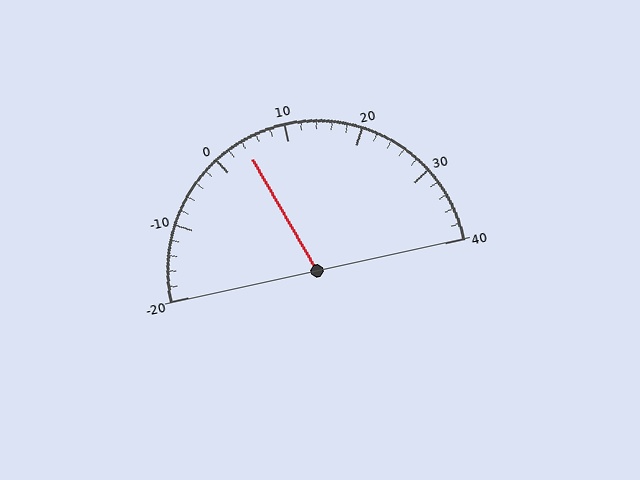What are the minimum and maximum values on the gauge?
The gauge ranges from -20 to 40.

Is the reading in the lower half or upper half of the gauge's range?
The reading is in the lower half of the range (-20 to 40).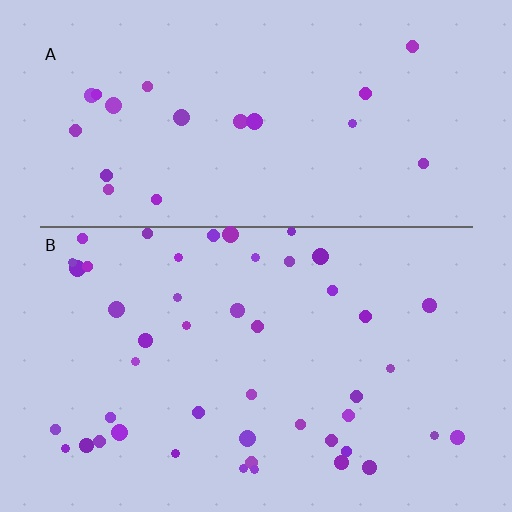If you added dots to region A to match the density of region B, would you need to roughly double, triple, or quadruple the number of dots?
Approximately double.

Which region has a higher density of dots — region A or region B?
B (the bottom).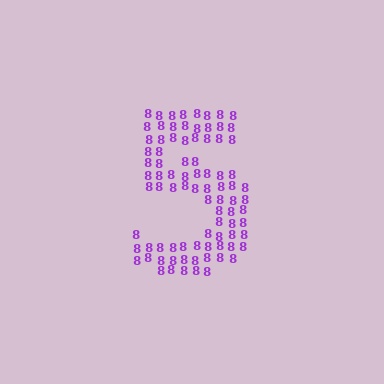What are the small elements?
The small elements are digit 8's.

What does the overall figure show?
The overall figure shows the digit 5.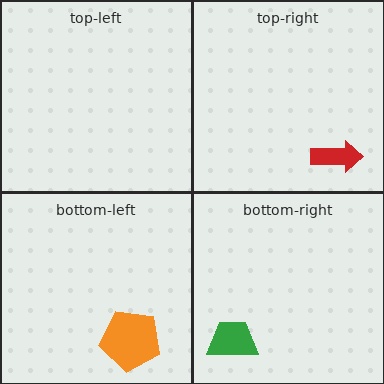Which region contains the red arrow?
The top-right region.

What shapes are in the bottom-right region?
The green trapezoid.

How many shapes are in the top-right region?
1.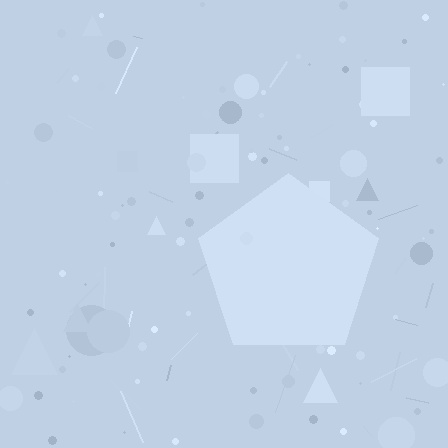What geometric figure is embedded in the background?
A pentagon is embedded in the background.